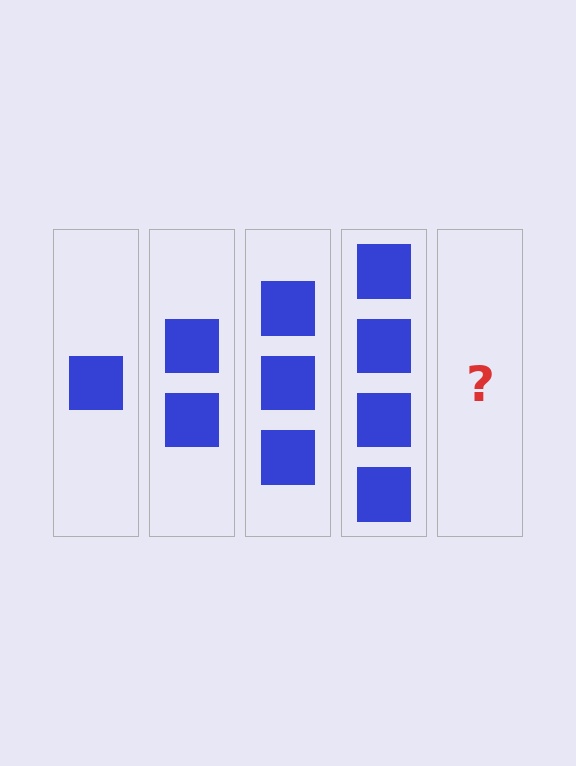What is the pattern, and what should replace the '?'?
The pattern is that each step adds one more square. The '?' should be 5 squares.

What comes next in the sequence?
The next element should be 5 squares.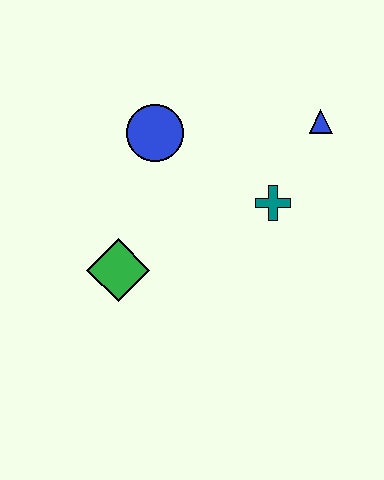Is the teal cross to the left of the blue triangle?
Yes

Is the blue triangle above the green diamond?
Yes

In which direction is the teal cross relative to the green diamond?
The teal cross is to the right of the green diamond.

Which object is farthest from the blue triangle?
The green diamond is farthest from the blue triangle.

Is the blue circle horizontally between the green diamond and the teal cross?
Yes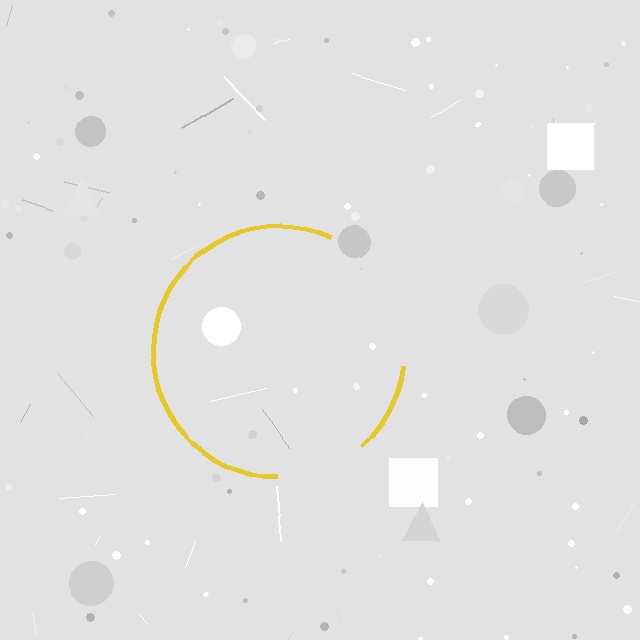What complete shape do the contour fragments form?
The contour fragments form a circle.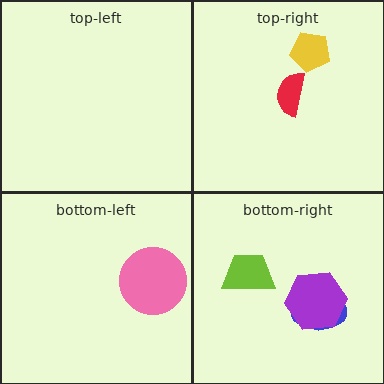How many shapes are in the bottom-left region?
1.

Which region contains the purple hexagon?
The bottom-right region.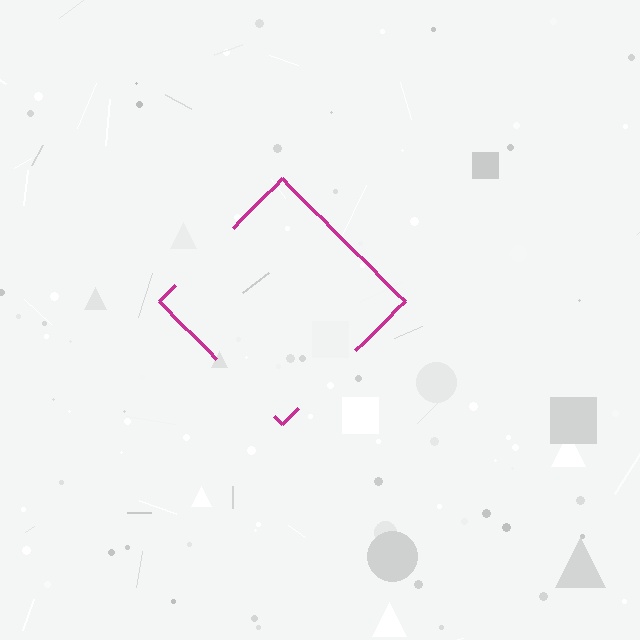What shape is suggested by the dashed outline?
The dashed outline suggests a diamond.